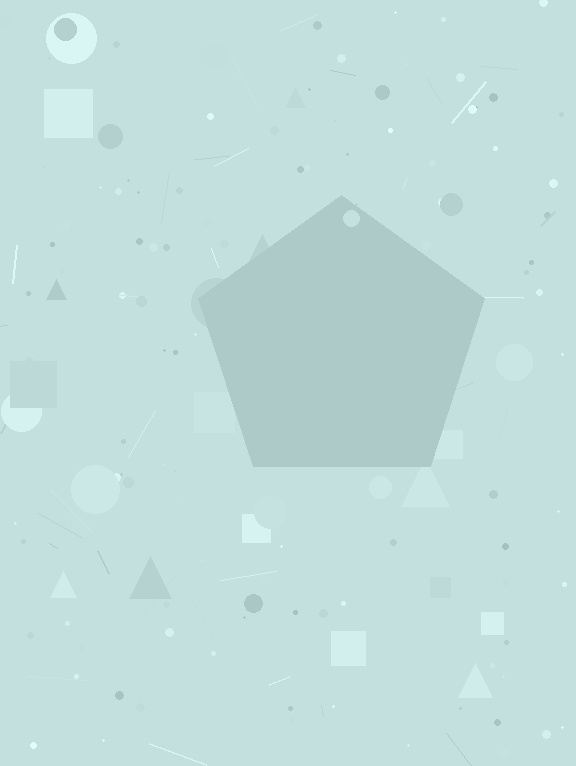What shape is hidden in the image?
A pentagon is hidden in the image.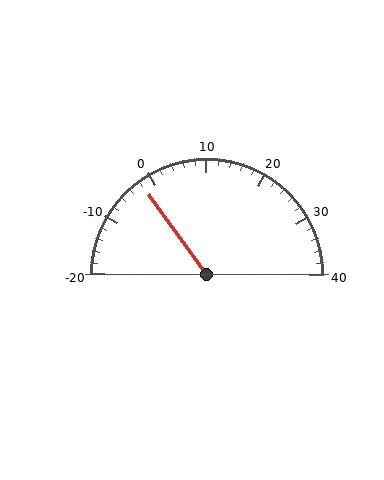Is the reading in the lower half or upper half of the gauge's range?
The reading is in the lower half of the range (-20 to 40).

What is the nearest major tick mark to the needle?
The nearest major tick mark is 0.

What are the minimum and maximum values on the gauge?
The gauge ranges from -20 to 40.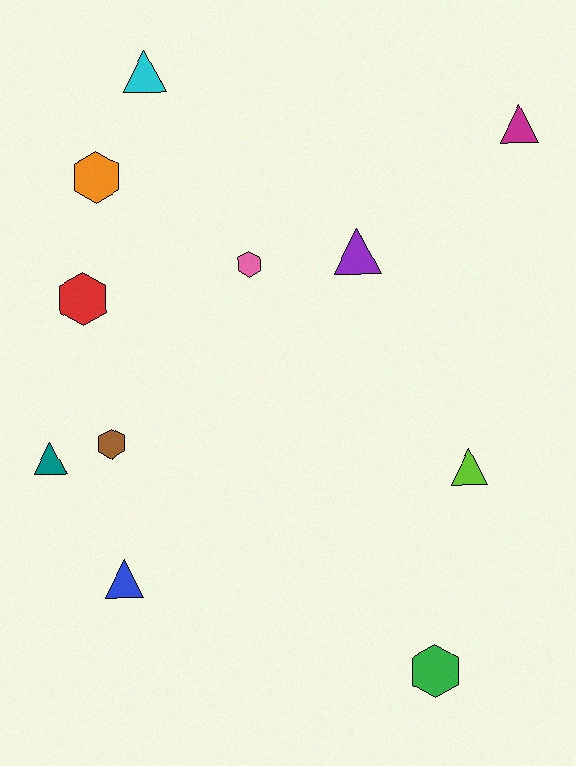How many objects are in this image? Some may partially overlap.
There are 11 objects.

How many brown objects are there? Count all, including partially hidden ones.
There is 1 brown object.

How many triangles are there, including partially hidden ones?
There are 6 triangles.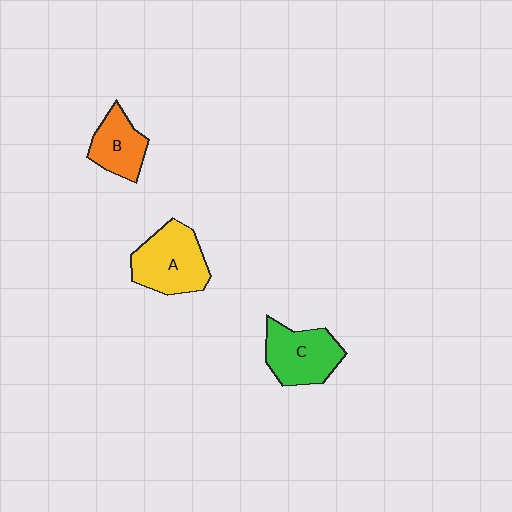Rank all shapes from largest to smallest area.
From largest to smallest: A (yellow), C (green), B (orange).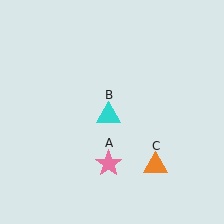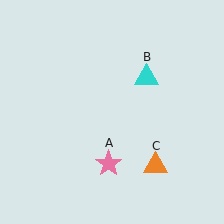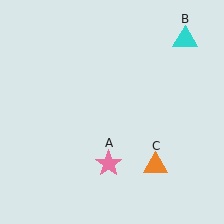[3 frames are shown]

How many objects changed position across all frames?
1 object changed position: cyan triangle (object B).